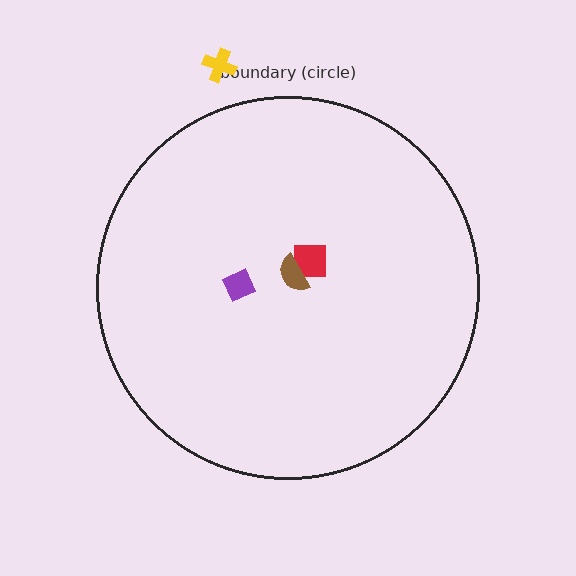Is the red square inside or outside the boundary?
Inside.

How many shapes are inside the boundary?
3 inside, 1 outside.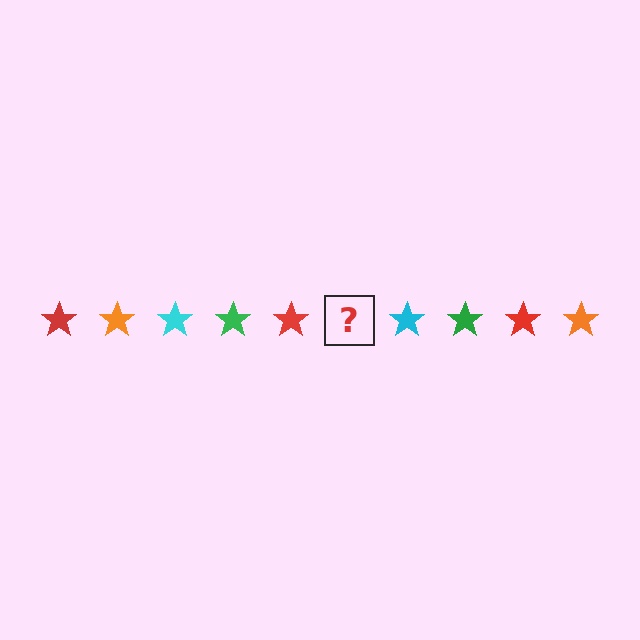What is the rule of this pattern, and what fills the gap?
The rule is that the pattern cycles through red, orange, cyan, green stars. The gap should be filled with an orange star.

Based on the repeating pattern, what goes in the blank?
The blank should be an orange star.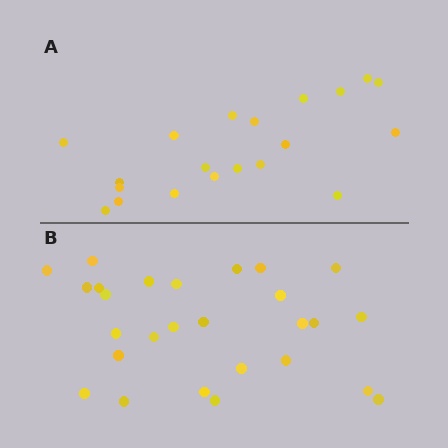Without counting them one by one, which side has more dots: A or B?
Region B (the bottom region) has more dots.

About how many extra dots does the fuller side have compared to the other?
Region B has roughly 8 or so more dots than region A.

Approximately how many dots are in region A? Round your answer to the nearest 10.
About 20 dots.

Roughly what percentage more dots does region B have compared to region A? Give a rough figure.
About 35% more.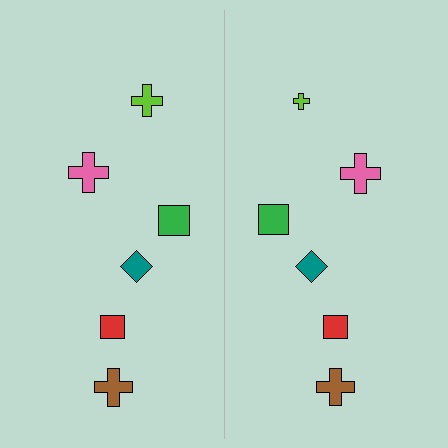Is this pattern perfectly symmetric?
No, the pattern is not perfectly symmetric. The lime cross on the right side has a different size than its mirror counterpart.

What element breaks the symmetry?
The lime cross on the right side has a different size than its mirror counterpart.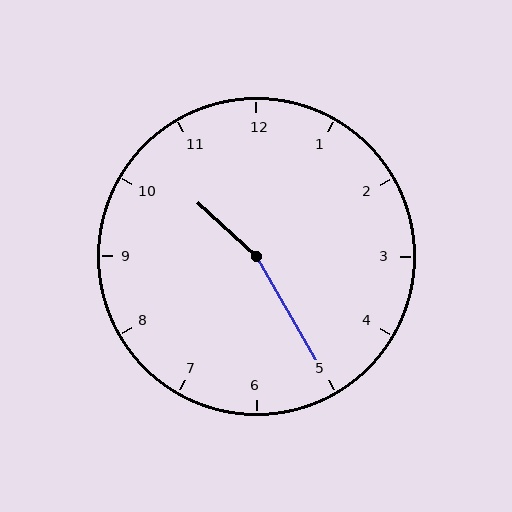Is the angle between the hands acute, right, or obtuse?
It is obtuse.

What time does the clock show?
10:25.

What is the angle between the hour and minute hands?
Approximately 162 degrees.